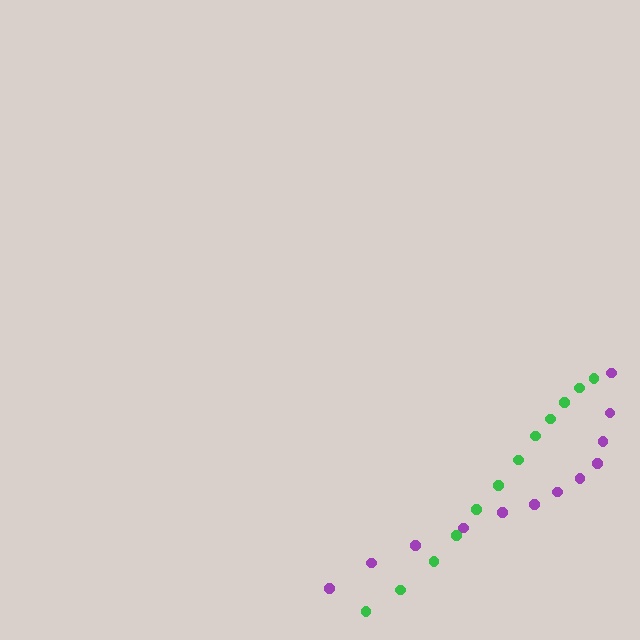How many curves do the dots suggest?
There are 2 distinct paths.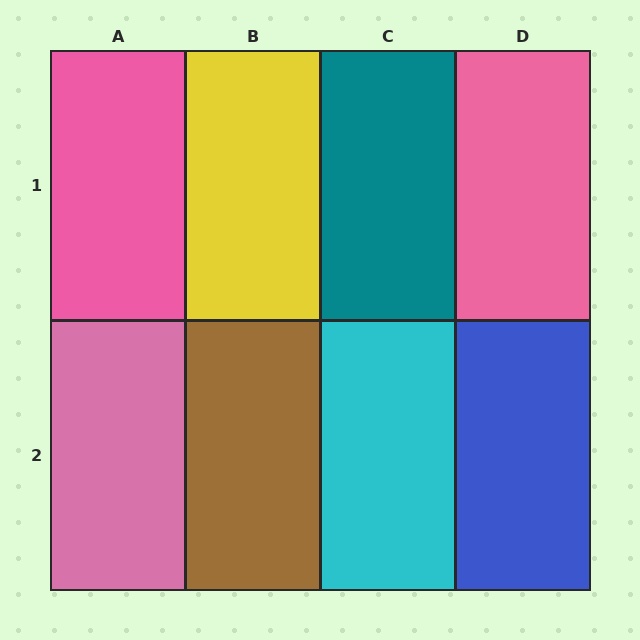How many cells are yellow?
1 cell is yellow.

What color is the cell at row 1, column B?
Yellow.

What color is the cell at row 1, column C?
Teal.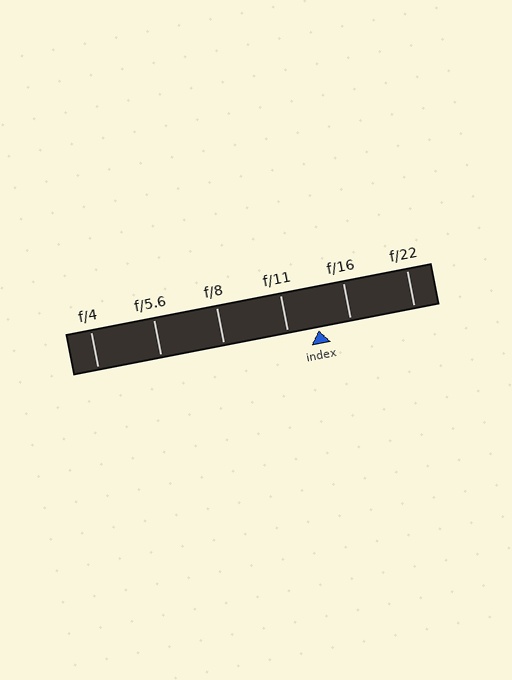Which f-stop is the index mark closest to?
The index mark is closest to f/11.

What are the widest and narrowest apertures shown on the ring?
The widest aperture shown is f/4 and the narrowest is f/22.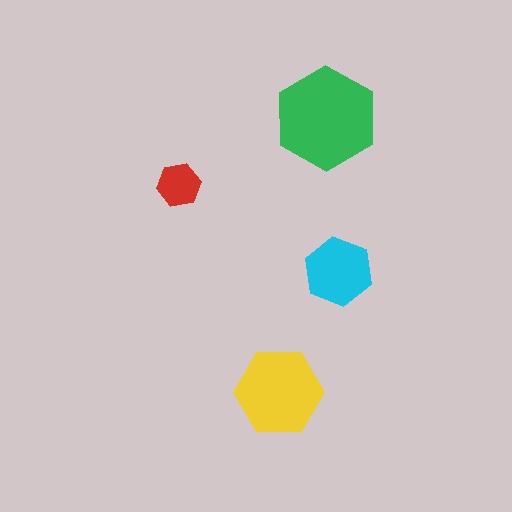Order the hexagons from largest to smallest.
the green one, the yellow one, the cyan one, the red one.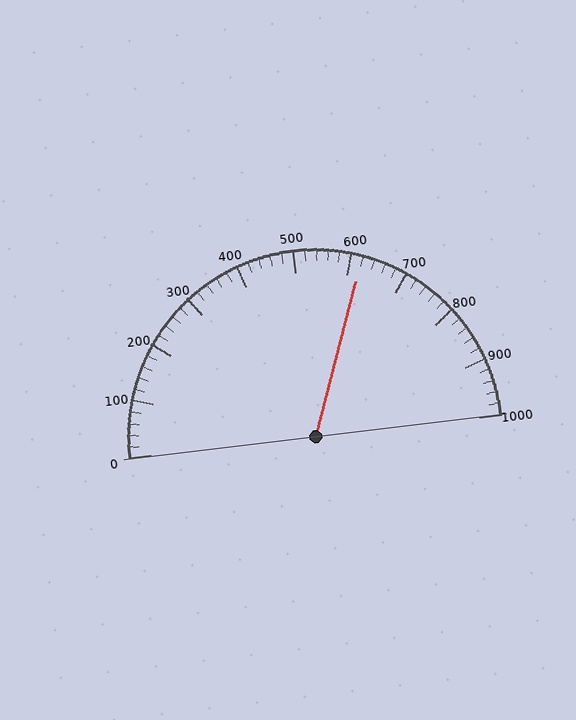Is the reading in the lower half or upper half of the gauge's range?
The reading is in the upper half of the range (0 to 1000).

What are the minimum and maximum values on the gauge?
The gauge ranges from 0 to 1000.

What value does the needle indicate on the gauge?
The needle indicates approximately 620.